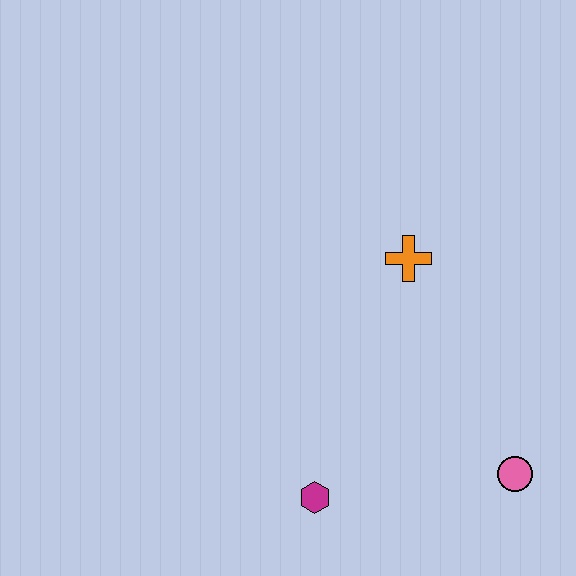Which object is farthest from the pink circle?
The orange cross is farthest from the pink circle.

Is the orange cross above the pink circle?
Yes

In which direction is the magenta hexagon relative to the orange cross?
The magenta hexagon is below the orange cross.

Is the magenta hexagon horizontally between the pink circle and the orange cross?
No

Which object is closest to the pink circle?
The magenta hexagon is closest to the pink circle.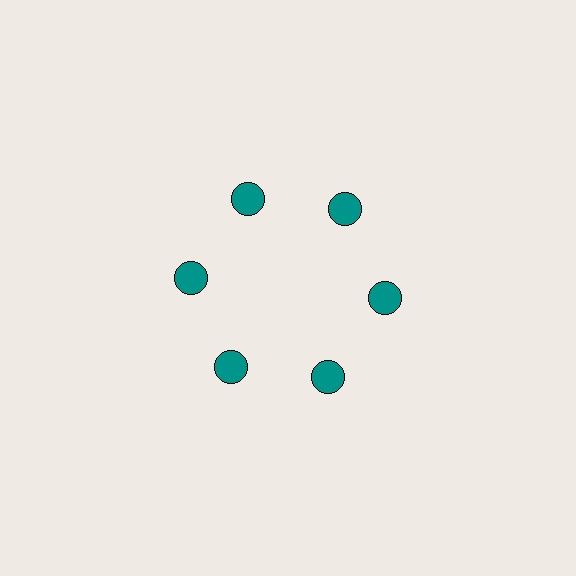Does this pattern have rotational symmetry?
Yes, this pattern has 6-fold rotational symmetry. It looks the same after rotating 60 degrees around the center.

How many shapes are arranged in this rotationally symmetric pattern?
There are 6 shapes, arranged in 6 groups of 1.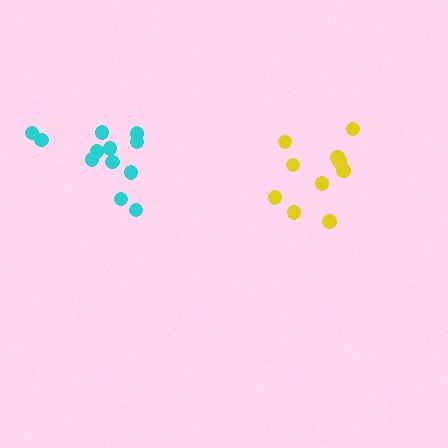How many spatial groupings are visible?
There are 2 spatial groupings.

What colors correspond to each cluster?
The clusters are colored: yellow, cyan.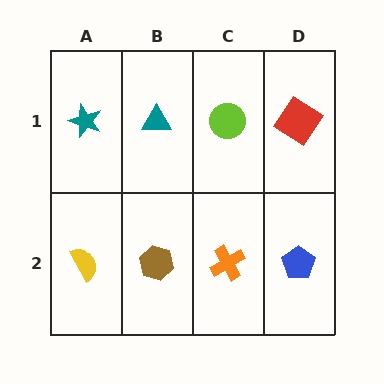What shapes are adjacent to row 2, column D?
A red diamond (row 1, column D), an orange cross (row 2, column C).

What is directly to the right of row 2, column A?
A brown hexagon.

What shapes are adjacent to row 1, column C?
An orange cross (row 2, column C), a teal triangle (row 1, column B), a red diamond (row 1, column D).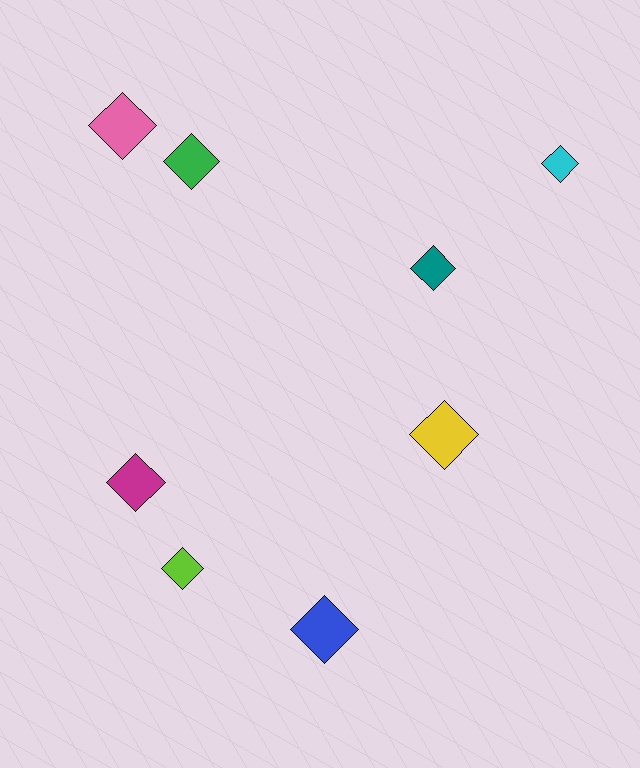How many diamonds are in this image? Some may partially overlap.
There are 8 diamonds.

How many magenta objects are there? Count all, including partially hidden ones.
There is 1 magenta object.